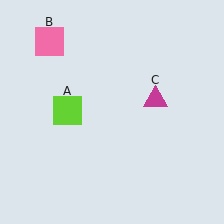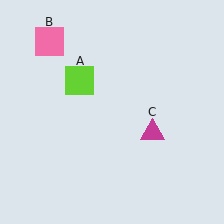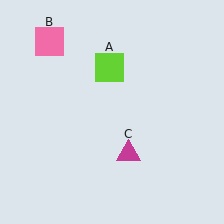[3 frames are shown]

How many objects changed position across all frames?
2 objects changed position: lime square (object A), magenta triangle (object C).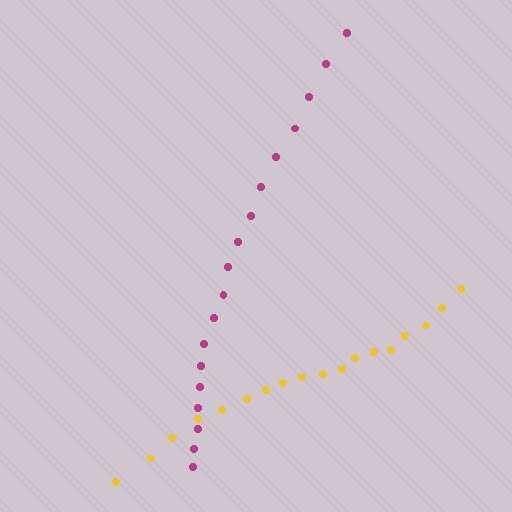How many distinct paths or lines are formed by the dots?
There are 2 distinct paths.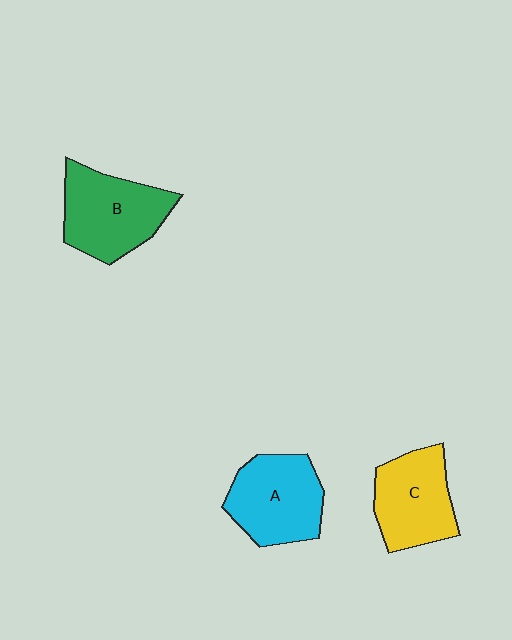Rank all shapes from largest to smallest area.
From largest to smallest: B (green), A (cyan), C (yellow).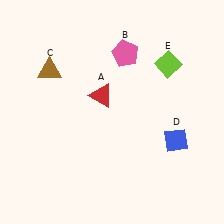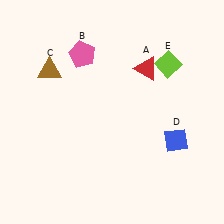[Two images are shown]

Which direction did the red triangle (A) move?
The red triangle (A) moved right.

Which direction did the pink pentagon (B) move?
The pink pentagon (B) moved left.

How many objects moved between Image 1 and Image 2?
2 objects moved between the two images.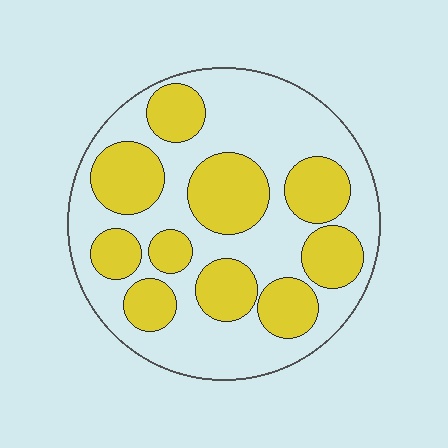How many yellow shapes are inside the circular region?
10.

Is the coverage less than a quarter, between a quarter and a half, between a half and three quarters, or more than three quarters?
Between a quarter and a half.